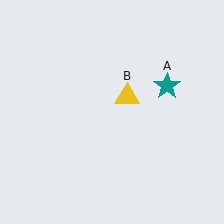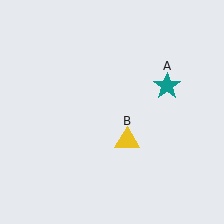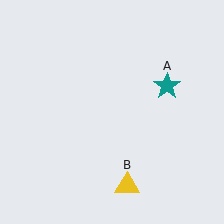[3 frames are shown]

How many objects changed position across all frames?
1 object changed position: yellow triangle (object B).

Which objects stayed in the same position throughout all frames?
Teal star (object A) remained stationary.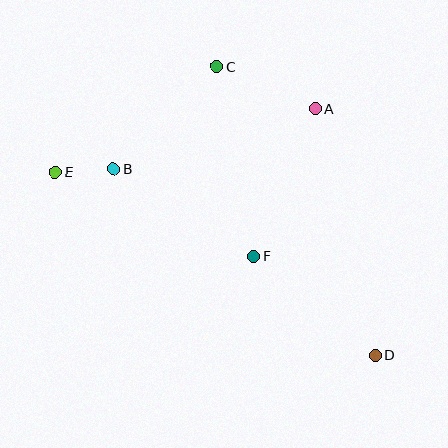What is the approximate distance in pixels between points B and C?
The distance between B and C is approximately 145 pixels.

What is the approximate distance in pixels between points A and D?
The distance between A and D is approximately 254 pixels.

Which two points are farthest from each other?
Points D and E are farthest from each other.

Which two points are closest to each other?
Points B and E are closest to each other.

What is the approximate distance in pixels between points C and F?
The distance between C and F is approximately 193 pixels.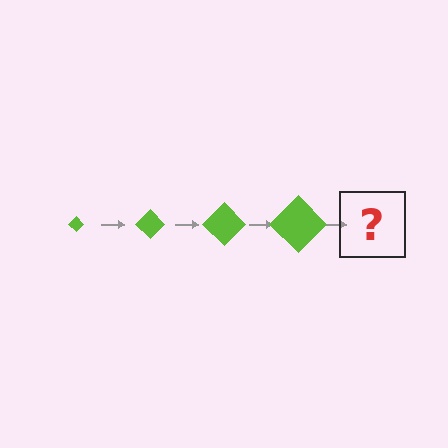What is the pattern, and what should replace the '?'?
The pattern is that the diamond gets progressively larger each step. The '?' should be a lime diamond, larger than the previous one.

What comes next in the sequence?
The next element should be a lime diamond, larger than the previous one.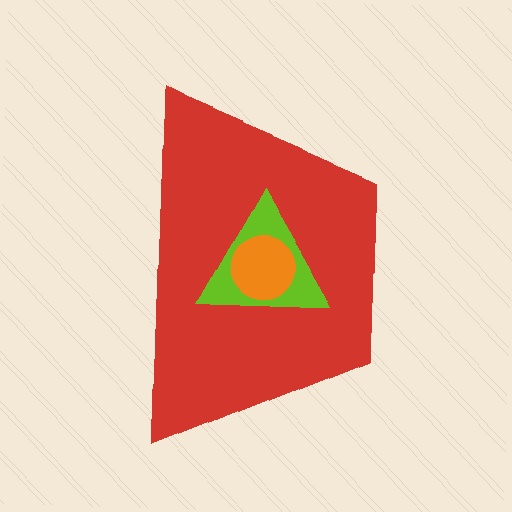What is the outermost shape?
The red trapezoid.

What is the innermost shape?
The orange circle.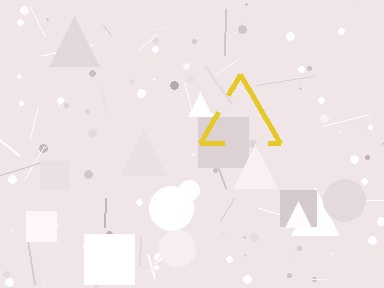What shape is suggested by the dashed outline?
The dashed outline suggests a triangle.